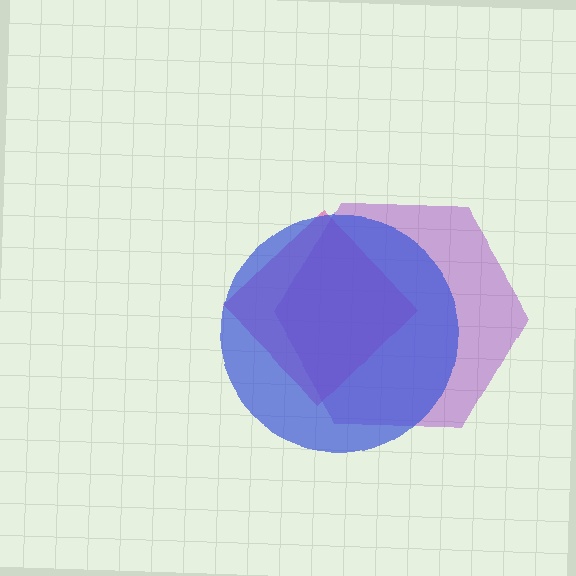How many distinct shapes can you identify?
There are 3 distinct shapes: a purple hexagon, a magenta diamond, a blue circle.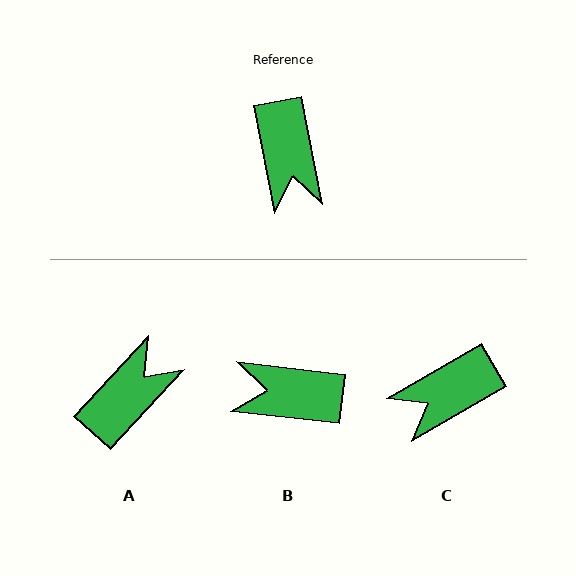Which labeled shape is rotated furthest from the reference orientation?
A, about 126 degrees away.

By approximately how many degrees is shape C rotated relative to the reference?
Approximately 71 degrees clockwise.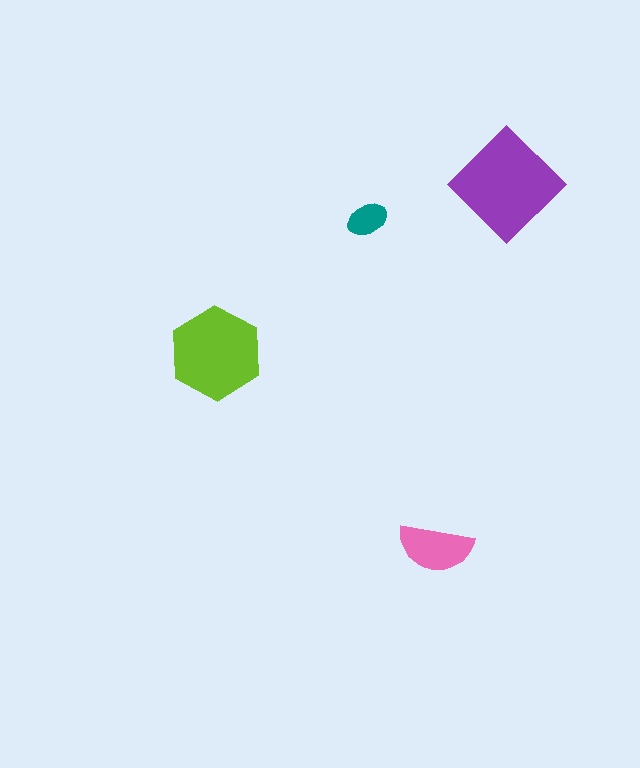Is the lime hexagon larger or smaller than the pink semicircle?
Larger.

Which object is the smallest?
The teal ellipse.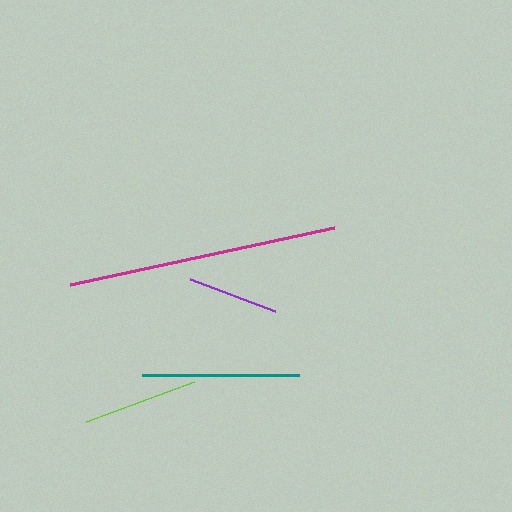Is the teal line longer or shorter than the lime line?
The teal line is longer than the lime line.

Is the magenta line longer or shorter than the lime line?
The magenta line is longer than the lime line.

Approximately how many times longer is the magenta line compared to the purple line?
The magenta line is approximately 3.0 times the length of the purple line.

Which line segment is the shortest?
The purple line is the shortest at approximately 91 pixels.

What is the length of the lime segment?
The lime segment is approximately 116 pixels long.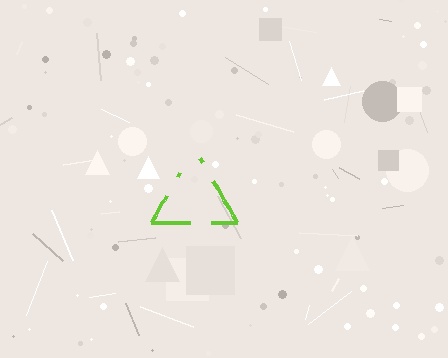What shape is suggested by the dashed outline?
The dashed outline suggests a triangle.